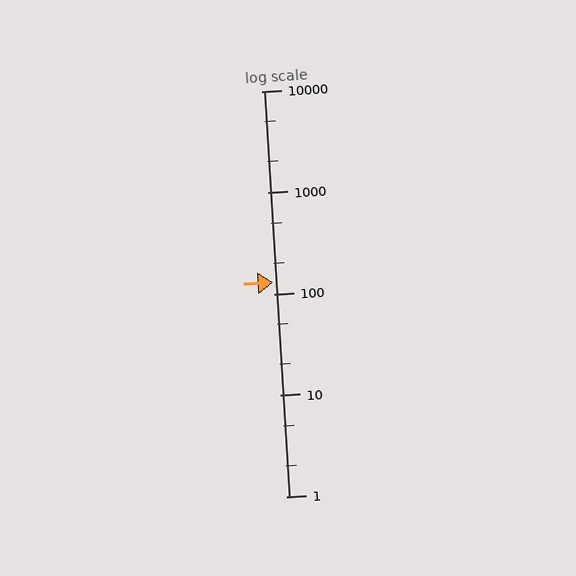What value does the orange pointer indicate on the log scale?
The pointer indicates approximately 130.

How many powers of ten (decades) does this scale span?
The scale spans 4 decades, from 1 to 10000.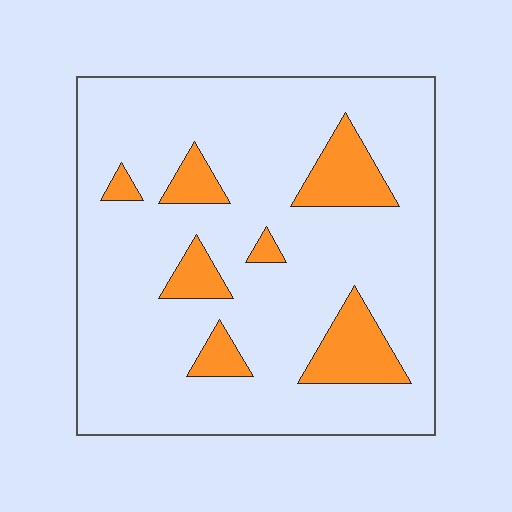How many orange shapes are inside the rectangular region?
7.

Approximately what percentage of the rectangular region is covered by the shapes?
Approximately 15%.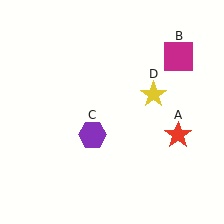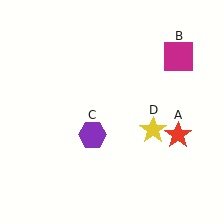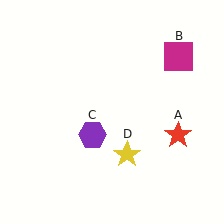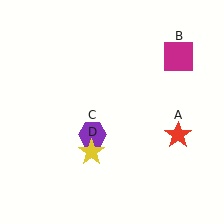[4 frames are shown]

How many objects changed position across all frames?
1 object changed position: yellow star (object D).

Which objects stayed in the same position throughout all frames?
Red star (object A) and magenta square (object B) and purple hexagon (object C) remained stationary.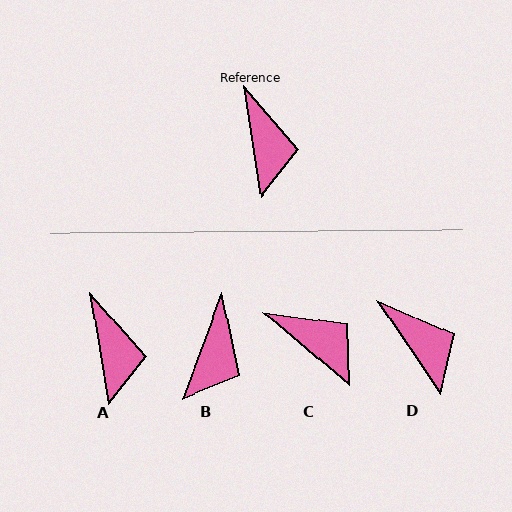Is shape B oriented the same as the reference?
No, it is off by about 30 degrees.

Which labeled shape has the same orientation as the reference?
A.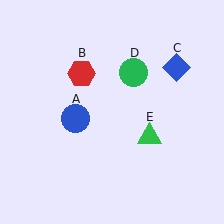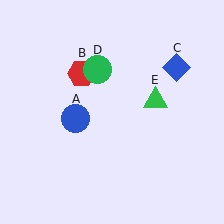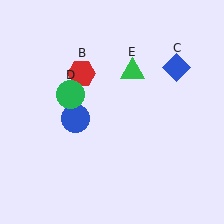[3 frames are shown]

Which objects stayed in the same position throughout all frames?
Blue circle (object A) and red hexagon (object B) and blue diamond (object C) remained stationary.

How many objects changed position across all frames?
2 objects changed position: green circle (object D), green triangle (object E).